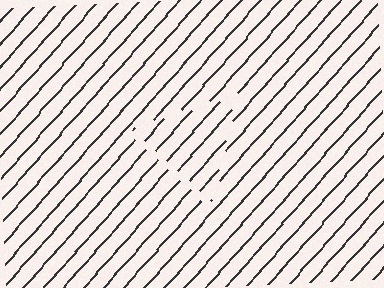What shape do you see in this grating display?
An illusory triangle. The interior of the shape contains the same grating, shifted by half a period — the contour is defined by the phase discontinuity where line-ends from the inner and outer gratings abut.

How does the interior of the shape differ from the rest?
The interior of the shape contains the same grating, shifted by half a period — the contour is defined by the phase discontinuity where line-ends from the inner and outer gratings abut.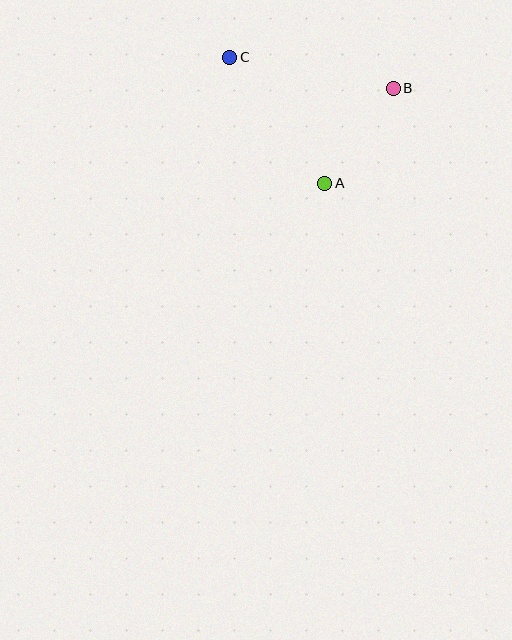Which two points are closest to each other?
Points A and B are closest to each other.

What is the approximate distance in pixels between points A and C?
The distance between A and C is approximately 158 pixels.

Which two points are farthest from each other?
Points B and C are farthest from each other.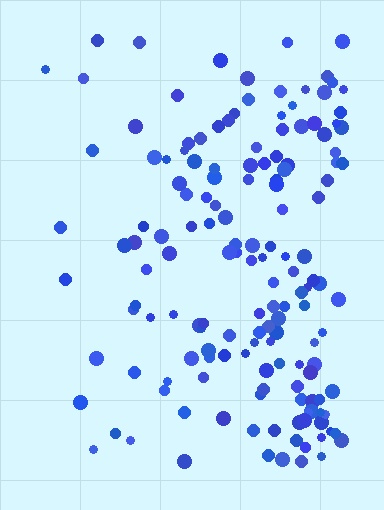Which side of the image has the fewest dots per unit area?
The left.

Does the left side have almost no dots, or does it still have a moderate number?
Still a moderate number, just noticeably fewer than the right.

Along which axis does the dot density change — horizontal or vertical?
Horizontal.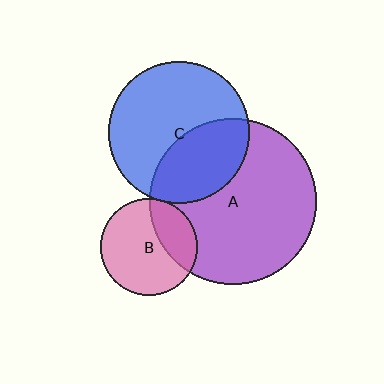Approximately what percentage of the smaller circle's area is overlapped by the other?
Approximately 5%.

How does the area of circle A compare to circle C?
Approximately 1.4 times.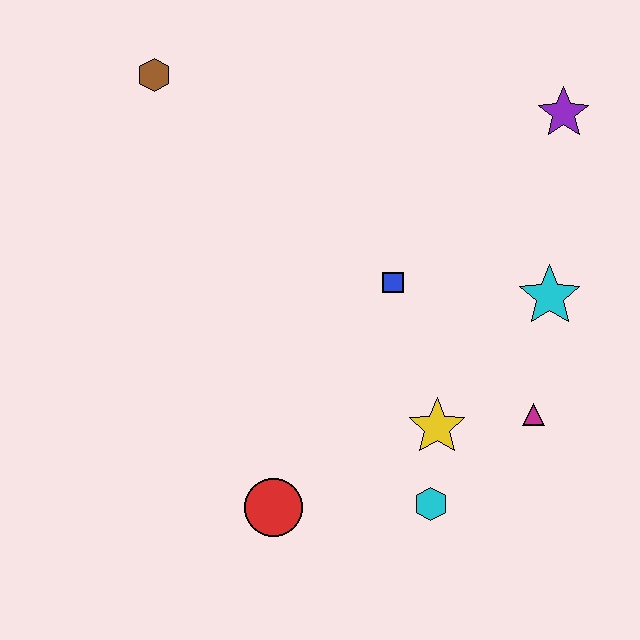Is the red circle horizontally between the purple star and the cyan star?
No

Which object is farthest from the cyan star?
The brown hexagon is farthest from the cyan star.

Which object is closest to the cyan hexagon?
The yellow star is closest to the cyan hexagon.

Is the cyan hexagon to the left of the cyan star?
Yes